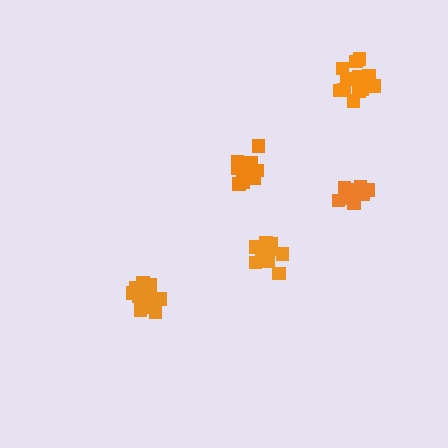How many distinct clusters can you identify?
There are 5 distinct clusters.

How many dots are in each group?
Group 1: 15 dots, Group 2: 13 dots, Group 3: 12 dots, Group 4: 13 dots, Group 5: 10 dots (63 total).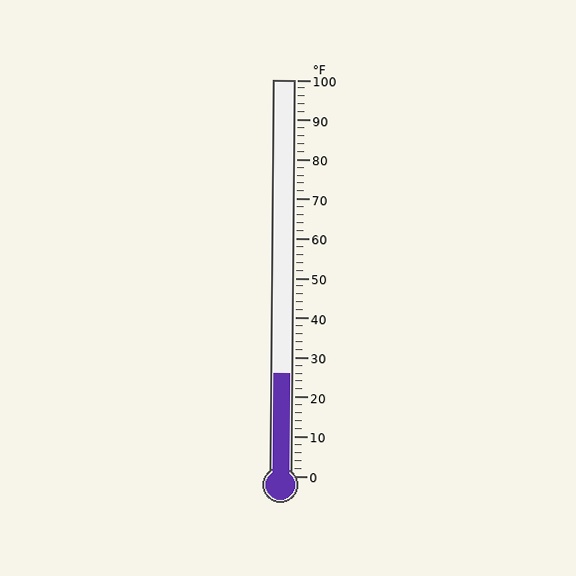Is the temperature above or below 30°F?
The temperature is below 30°F.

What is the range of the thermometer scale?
The thermometer scale ranges from 0°F to 100°F.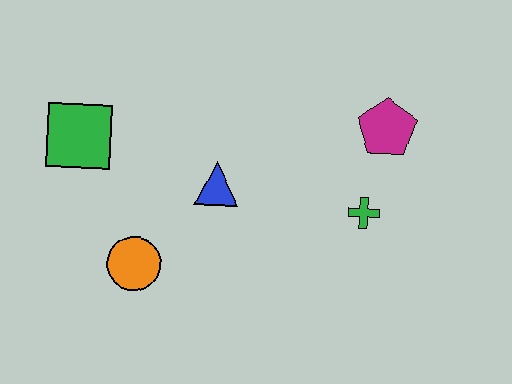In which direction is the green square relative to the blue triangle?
The green square is to the left of the blue triangle.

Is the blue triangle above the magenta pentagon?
No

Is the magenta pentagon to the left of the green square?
No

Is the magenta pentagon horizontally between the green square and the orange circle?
No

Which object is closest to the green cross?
The magenta pentagon is closest to the green cross.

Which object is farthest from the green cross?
The green square is farthest from the green cross.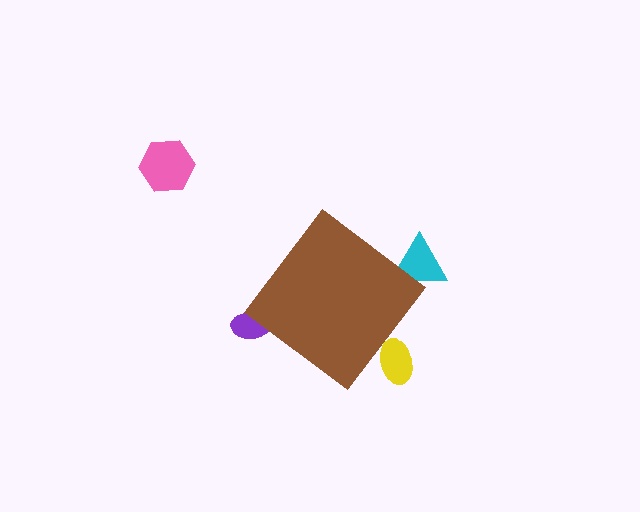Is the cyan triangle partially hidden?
Yes, the cyan triangle is partially hidden behind the brown diamond.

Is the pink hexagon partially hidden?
No, the pink hexagon is fully visible.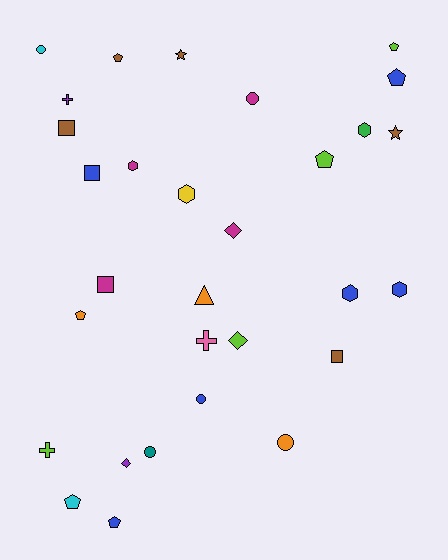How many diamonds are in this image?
There are 3 diamonds.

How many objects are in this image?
There are 30 objects.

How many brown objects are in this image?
There are 5 brown objects.